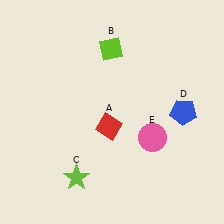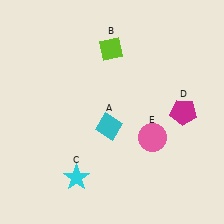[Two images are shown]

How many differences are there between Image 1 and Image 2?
There are 3 differences between the two images.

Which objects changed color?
A changed from red to cyan. C changed from lime to cyan. D changed from blue to magenta.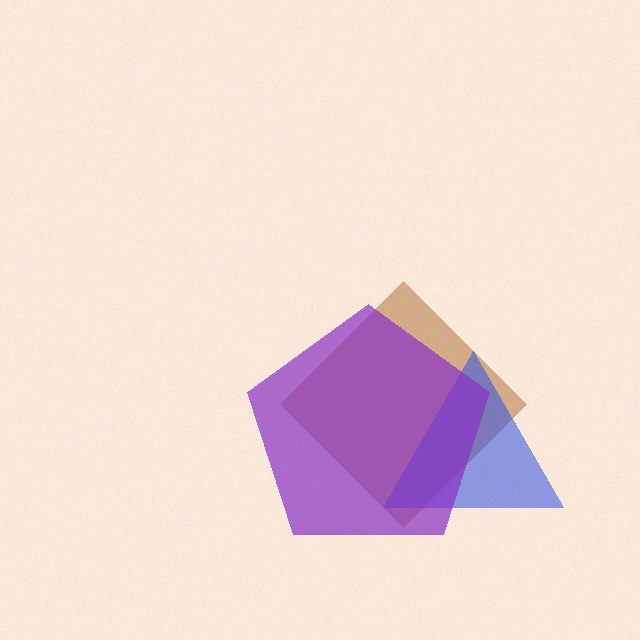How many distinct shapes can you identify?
There are 3 distinct shapes: a brown diamond, a blue triangle, a purple pentagon.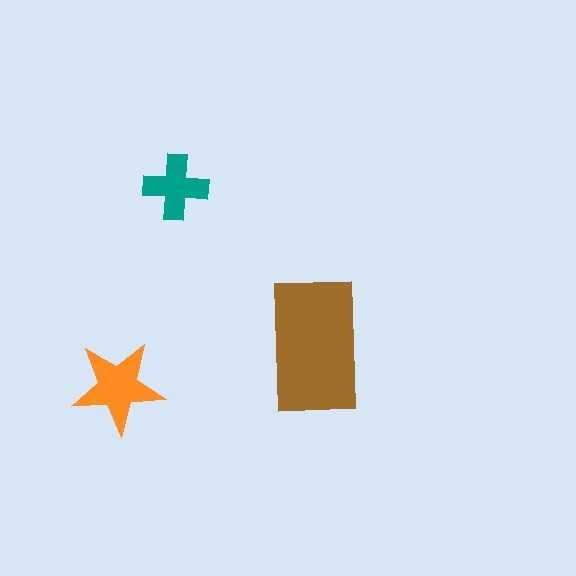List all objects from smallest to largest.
The teal cross, the orange star, the brown rectangle.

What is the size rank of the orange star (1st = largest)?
2nd.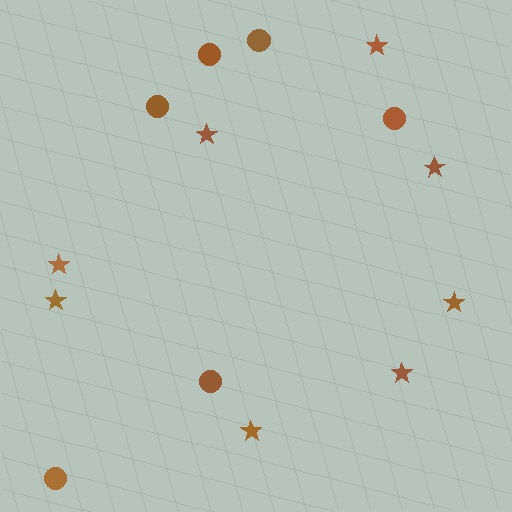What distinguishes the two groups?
There are 2 groups: one group of stars (8) and one group of circles (6).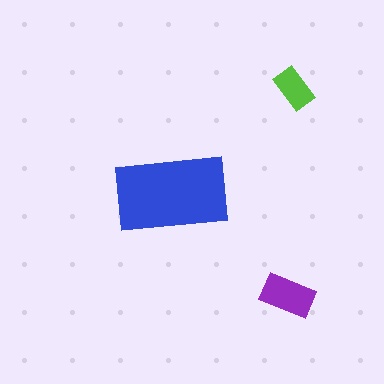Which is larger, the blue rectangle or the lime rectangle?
The blue one.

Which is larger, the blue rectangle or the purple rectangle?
The blue one.